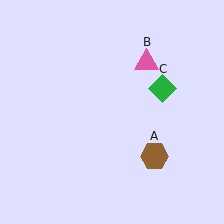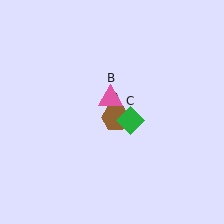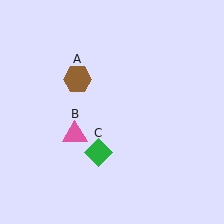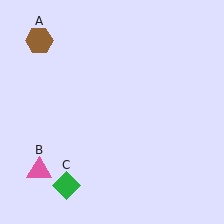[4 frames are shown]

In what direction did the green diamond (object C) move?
The green diamond (object C) moved down and to the left.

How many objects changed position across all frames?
3 objects changed position: brown hexagon (object A), pink triangle (object B), green diamond (object C).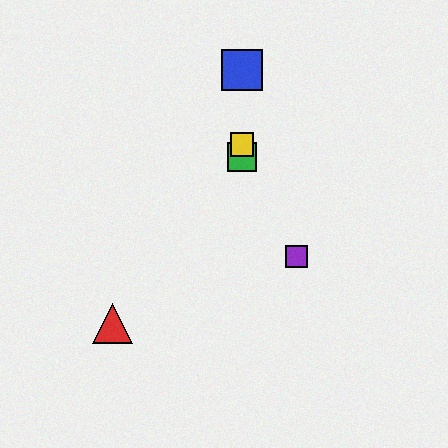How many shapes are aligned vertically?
3 shapes (the blue square, the green square, the yellow square) are aligned vertically.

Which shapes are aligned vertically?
The blue square, the green square, the yellow square are aligned vertically.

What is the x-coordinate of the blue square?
The blue square is at x≈242.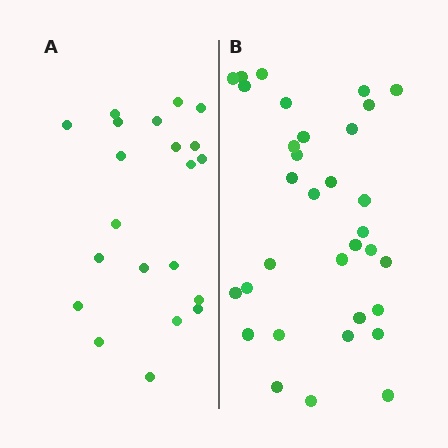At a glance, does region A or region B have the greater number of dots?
Region B (the right region) has more dots.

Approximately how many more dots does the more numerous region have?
Region B has roughly 12 or so more dots than region A.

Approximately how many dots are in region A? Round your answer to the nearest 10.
About 20 dots. (The exact count is 21, which rounds to 20.)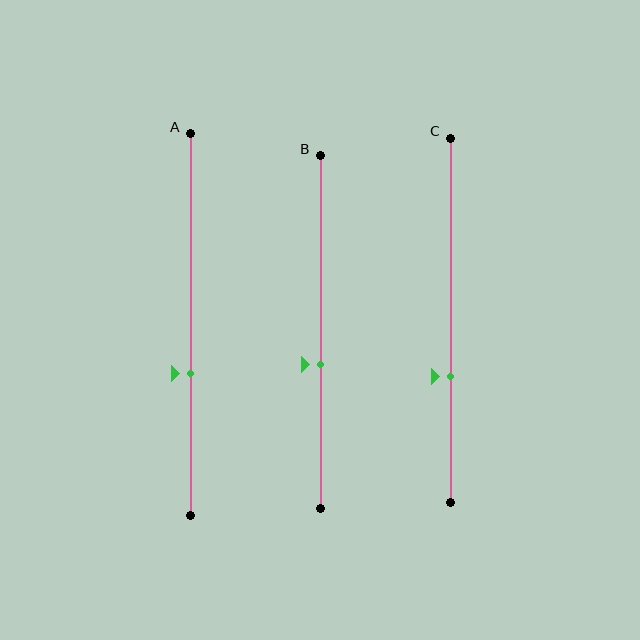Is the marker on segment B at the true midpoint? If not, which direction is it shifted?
No, the marker on segment B is shifted downward by about 9% of the segment length.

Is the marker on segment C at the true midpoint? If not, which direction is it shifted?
No, the marker on segment C is shifted downward by about 15% of the segment length.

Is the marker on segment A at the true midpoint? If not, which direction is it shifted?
No, the marker on segment A is shifted downward by about 13% of the segment length.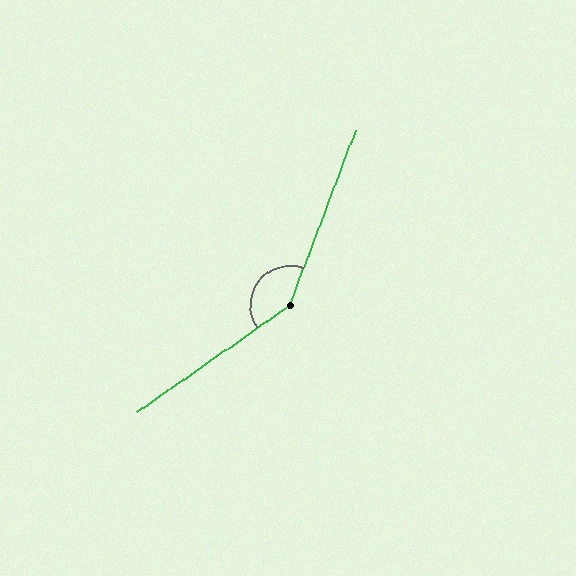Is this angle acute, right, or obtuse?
It is obtuse.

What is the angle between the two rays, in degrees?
Approximately 145 degrees.